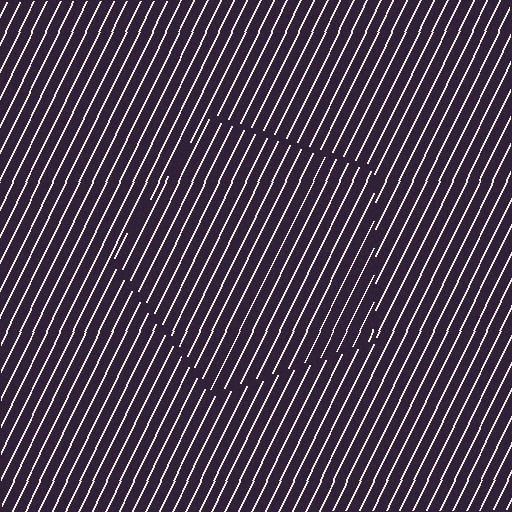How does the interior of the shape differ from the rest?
The interior of the shape contains the same grating, shifted by half a period — the contour is defined by the phase discontinuity where line-ends from the inner and outer gratings abut.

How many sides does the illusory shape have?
5 sides — the line-ends trace a pentagon.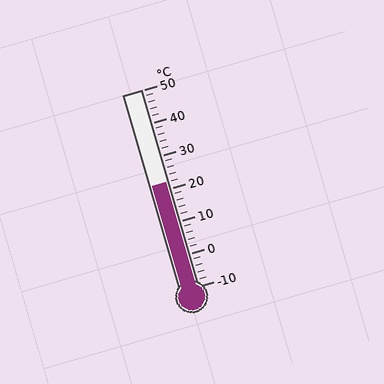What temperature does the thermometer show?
The thermometer shows approximately 22°C.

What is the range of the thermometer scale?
The thermometer scale ranges from -10°C to 50°C.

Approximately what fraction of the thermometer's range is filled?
The thermometer is filled to approximately 55% of its range.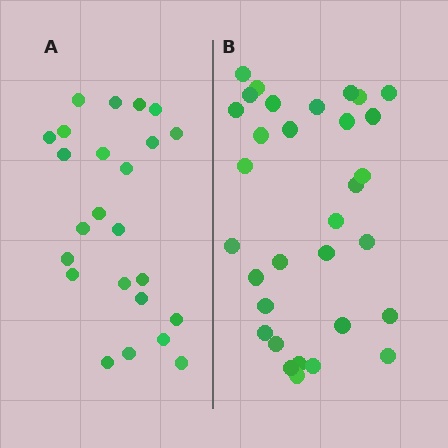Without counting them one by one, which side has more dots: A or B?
Region B (the right region) has more dots.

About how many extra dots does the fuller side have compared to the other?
Region B has roughly 8 or so more dots than region A.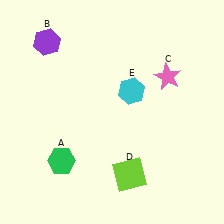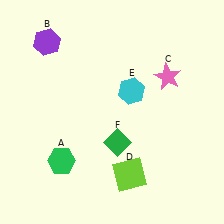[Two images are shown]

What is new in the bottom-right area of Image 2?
A green diamond (F) was added in the bottom-right area of Image 2.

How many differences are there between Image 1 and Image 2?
There is 1 difference between the two images.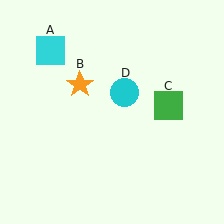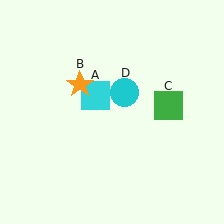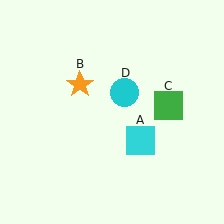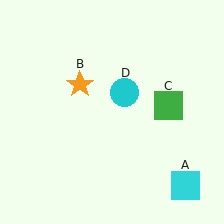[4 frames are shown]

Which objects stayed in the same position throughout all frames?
Orange star (object B) and green square (object C) and cyan circle (object D) remained stationary.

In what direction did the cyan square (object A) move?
The cyan square (object A) moved down and to the right.